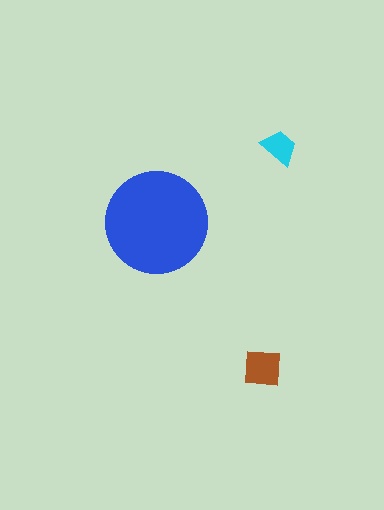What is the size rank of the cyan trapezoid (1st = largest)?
3rd.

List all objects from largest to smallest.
The blue circle, the brown square, the cyan trapezoid.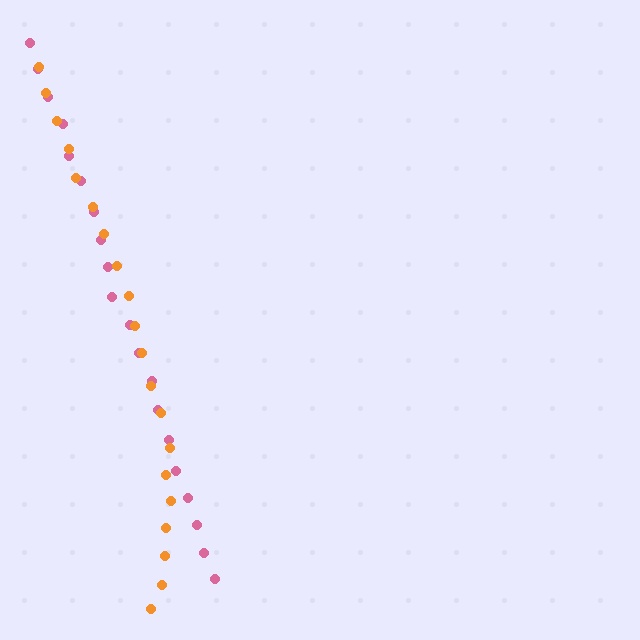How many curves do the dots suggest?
There are 2 distinct paths.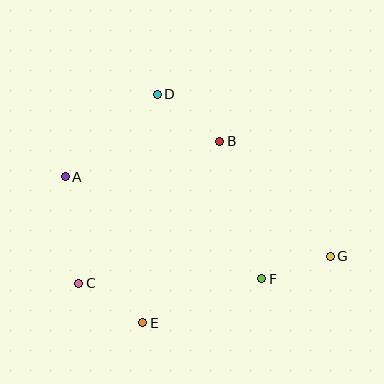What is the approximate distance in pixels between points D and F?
The distance between D and F is approximately 212 pixels.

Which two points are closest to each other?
Points F and G are closest to each other.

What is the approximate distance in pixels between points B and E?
The distance between B and E is approximately 197 pixels.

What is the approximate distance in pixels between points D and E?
The distance between D and E is approximately 229 pixels.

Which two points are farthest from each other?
Points A and G are farthest from each other.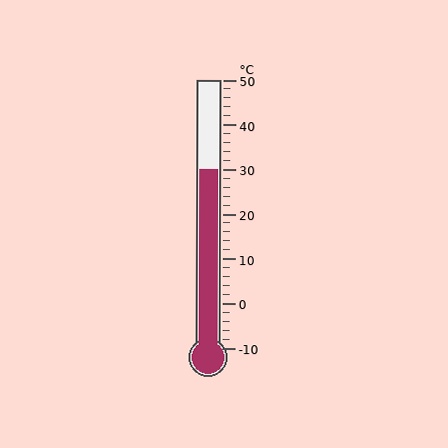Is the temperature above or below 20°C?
The temperature is above 20°C.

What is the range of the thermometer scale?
The thermometer scale ranges from -10°C to 50°C.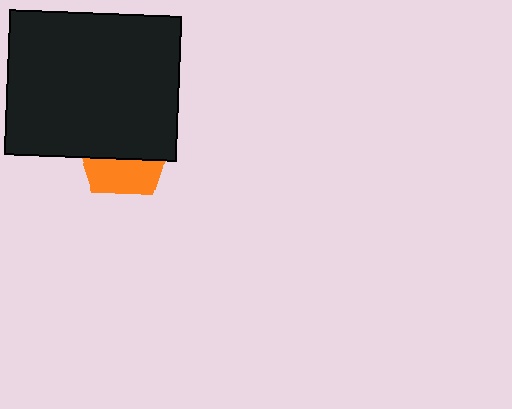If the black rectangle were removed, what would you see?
You would see the complete orange pentagon.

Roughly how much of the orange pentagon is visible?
A small part of it is visible (roughly 38%).